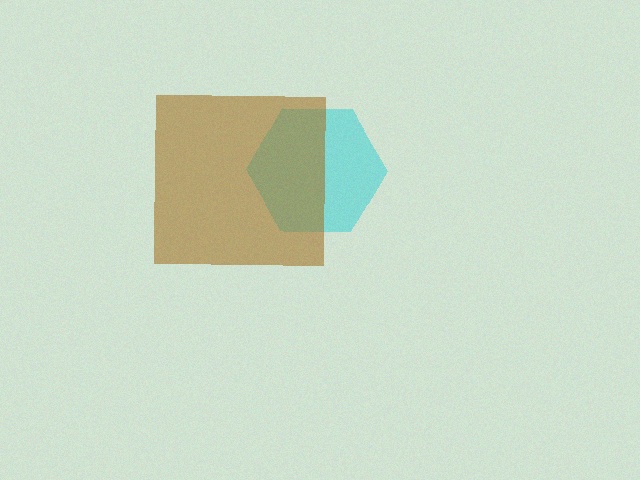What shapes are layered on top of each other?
The layered shapes are: a cyan hexagon, a brown square.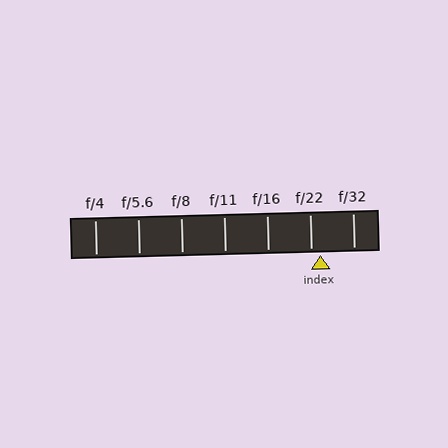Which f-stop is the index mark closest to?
The index mark is closest to f/22.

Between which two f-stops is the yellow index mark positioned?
The index mark is between f/22 and f/32.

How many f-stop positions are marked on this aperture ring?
There are 7 f-stop positions marked.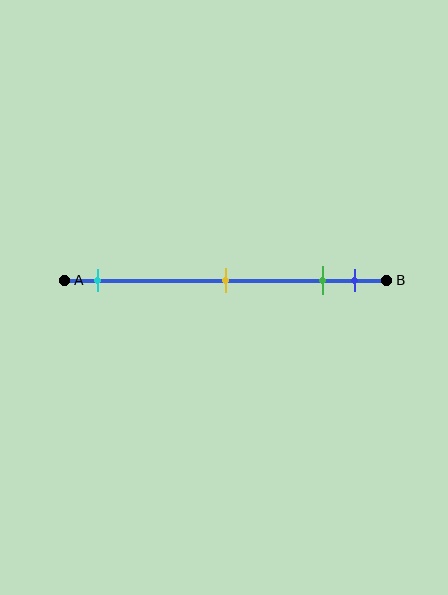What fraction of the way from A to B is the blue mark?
The blue mark is approximately 90% (0.9) of the way from A to B.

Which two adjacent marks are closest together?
The green and blue marks are the closest adjacent pair.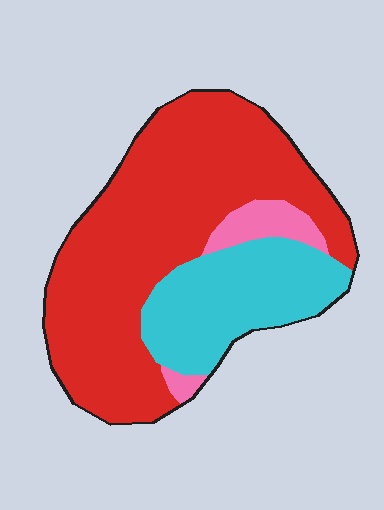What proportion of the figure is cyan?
Cyan takes up between a sixth and a third of the figure.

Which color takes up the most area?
Red, at roughly 65%.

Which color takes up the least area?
Pink, at roughly 5%.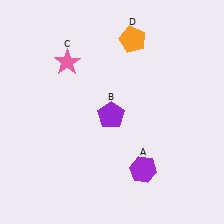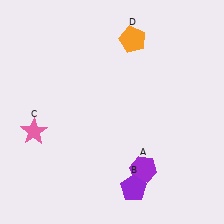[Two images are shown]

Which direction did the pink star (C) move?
The pink star (C) moved down.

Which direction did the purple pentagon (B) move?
The purple pentagon (B) moved down.